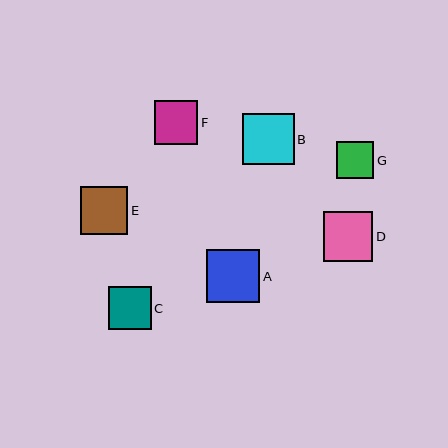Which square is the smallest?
Square G is the smallest with a size of approximately 38 pixels.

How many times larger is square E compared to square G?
Square E is approximately 1.3 times the size of square G.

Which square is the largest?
Square A is the largest with a size of approximately 53 pixels.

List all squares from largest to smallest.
From largest to smallest: A, B, D, E, F, C, G.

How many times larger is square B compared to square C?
Square B is approximately 1.2 times the size of square C.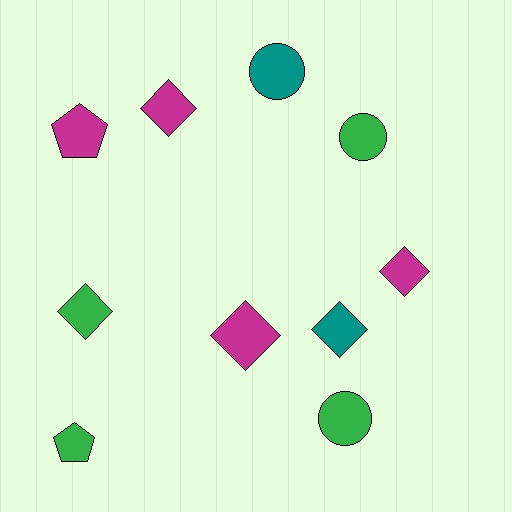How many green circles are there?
There are 2 green circles.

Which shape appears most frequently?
Diamond, with 5 objects.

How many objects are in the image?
There are 10 objects.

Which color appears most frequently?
Magenta, with 4 objects.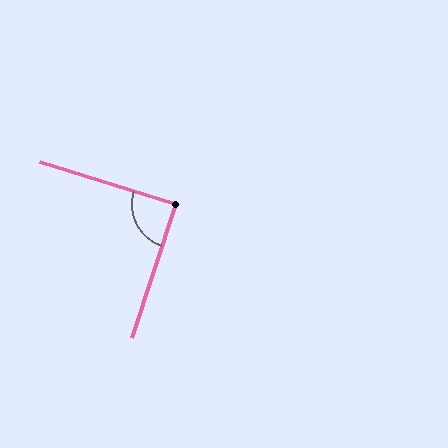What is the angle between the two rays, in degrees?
Approximately 89 degrees.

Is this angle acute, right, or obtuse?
It is approximately a right angle.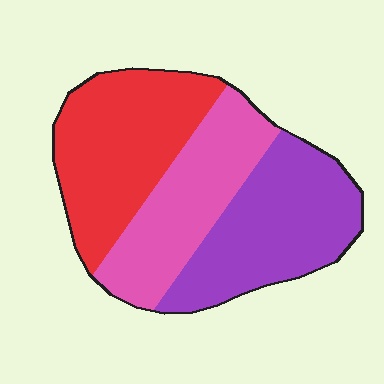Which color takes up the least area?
Pink, at roughly 30%.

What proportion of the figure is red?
Red covers 36% of the figure.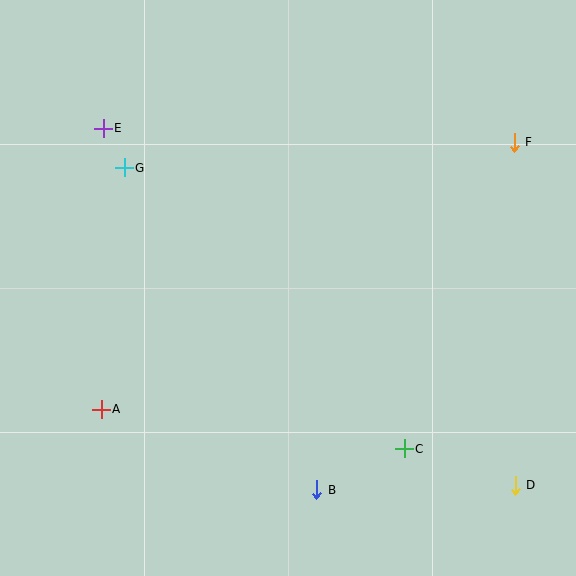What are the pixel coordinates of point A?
Point A is at (101, 409).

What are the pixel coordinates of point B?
Point B is at (317, 490).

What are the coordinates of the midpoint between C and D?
The midpoint between C and D is at (460, 467).